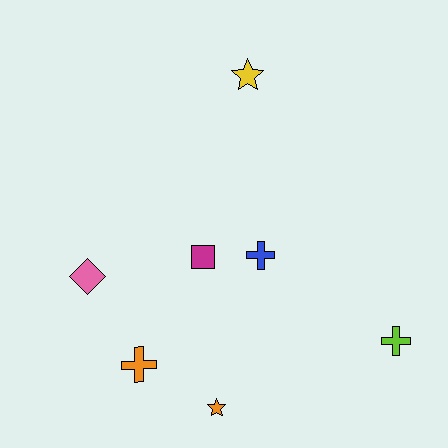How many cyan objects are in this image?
There are no cyan objects.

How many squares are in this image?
There is 1 square.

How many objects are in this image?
There are 7 objects.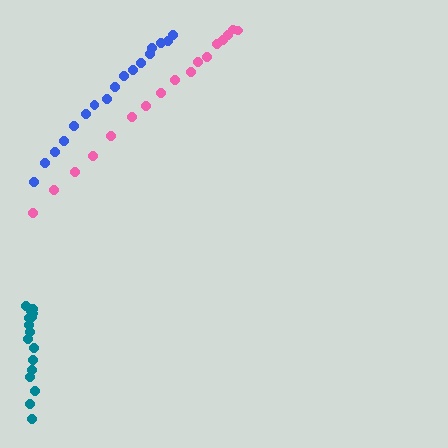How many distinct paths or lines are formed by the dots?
There are 3 distinct paths.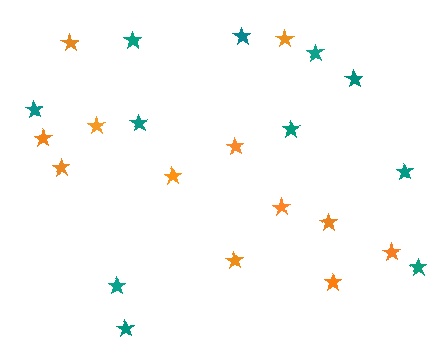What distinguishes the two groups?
There are 2 groups: one group of teal stars (11) and one group of orange stars (12).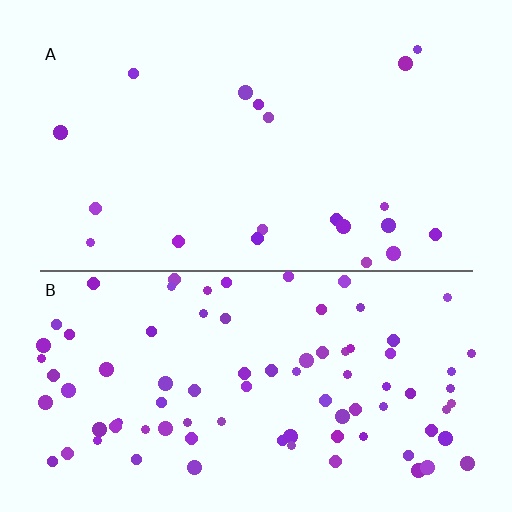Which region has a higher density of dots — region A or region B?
B (the bottom).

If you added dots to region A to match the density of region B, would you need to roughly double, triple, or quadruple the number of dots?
Approximately quadruple.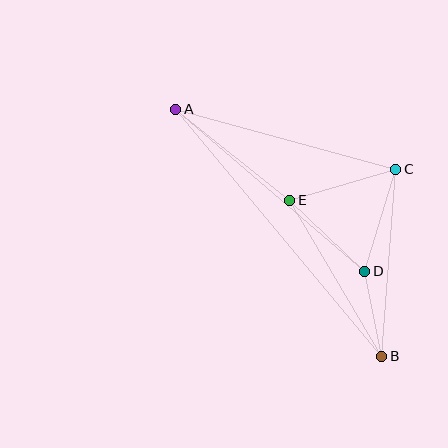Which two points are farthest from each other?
Points A and B are farthest from each other.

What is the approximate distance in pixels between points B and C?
The distance between B and C is approximately 188 pixels.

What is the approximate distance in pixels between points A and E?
The distance between A and E is approximately 145 pixels.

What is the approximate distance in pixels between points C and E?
The distance between C and E is approximately 111 pixels.